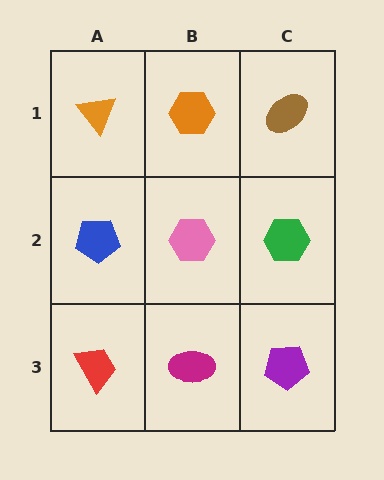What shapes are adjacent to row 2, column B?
An orange hexagon (row 1, column B), a magenta ellipse (row 3, column B), a blue pentagon (row 2, column A), a green hexagon (row 2, column C).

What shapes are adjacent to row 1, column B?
A pink hexagon (row 2, column B), an orange triangle (row 1, column A), a brown ellipse (row 1, column C).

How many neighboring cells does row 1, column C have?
2.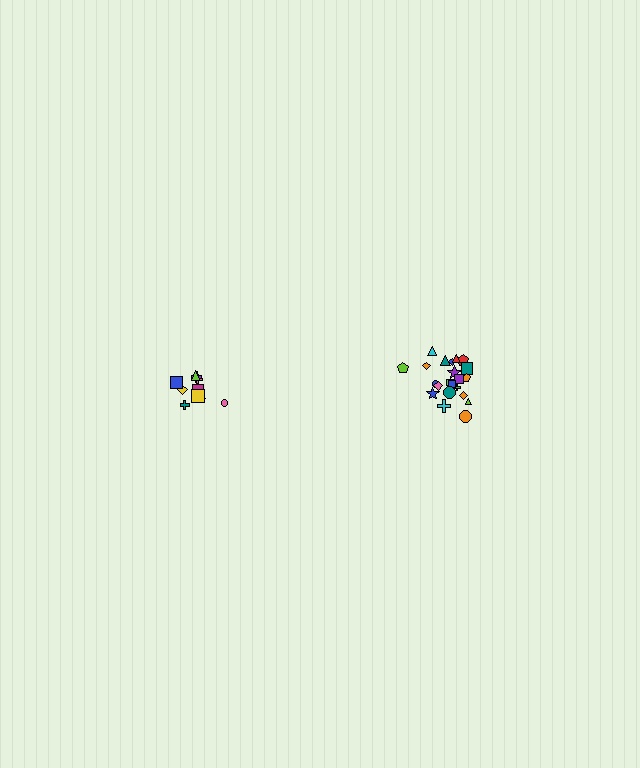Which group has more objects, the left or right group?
The right group.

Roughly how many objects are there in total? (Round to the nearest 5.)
Roughly 30 objects in total.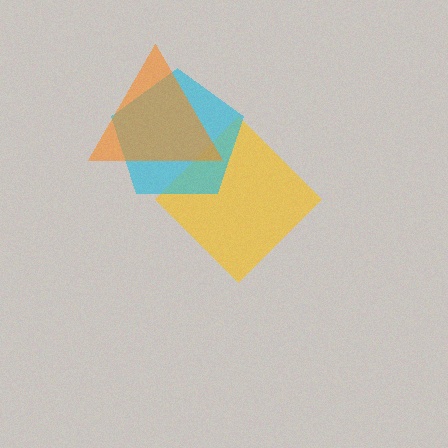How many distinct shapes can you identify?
There are 3 distinct shapes: a yellow diamond, a cyan pentagon, an orange triangle.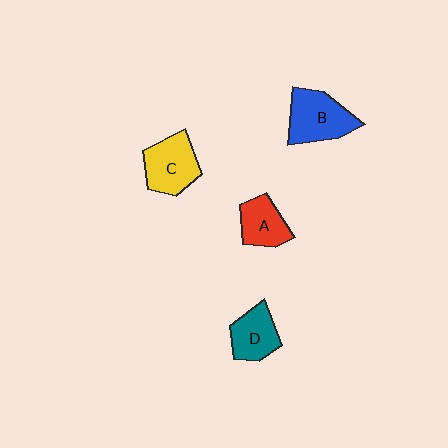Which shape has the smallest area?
Shape A (red).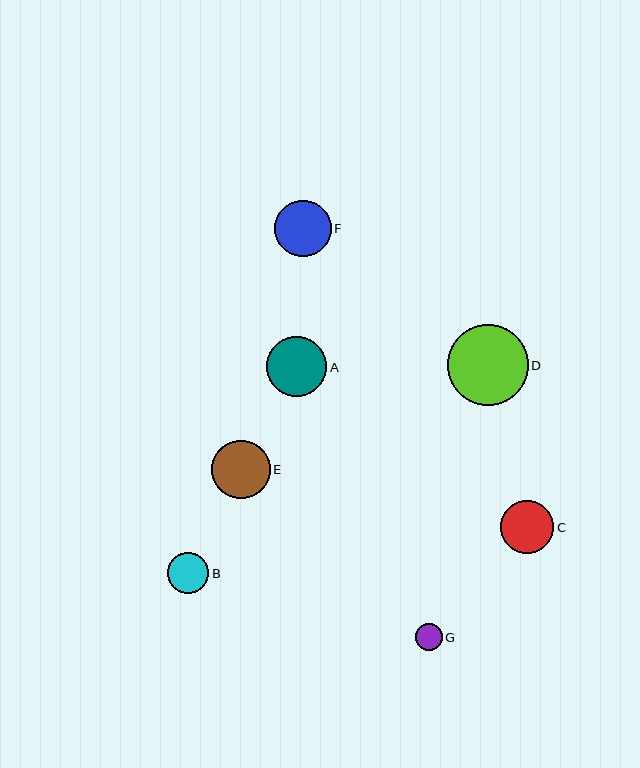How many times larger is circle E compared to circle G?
Circle E is approximately 2.2 times the size of circle G.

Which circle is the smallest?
Circle G is the smallest with a size of approximately 27 pixels.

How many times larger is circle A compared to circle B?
Circle A is approximately 1.5 times the size of circle B.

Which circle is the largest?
Circle D is the largest with a size of approximately 81 pixels.